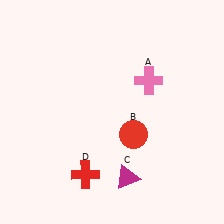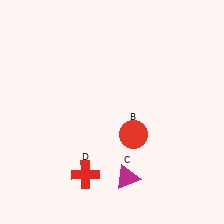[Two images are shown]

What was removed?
The pink cross (A) was removed in Image 2.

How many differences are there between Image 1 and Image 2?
There is 1 difference between the two images.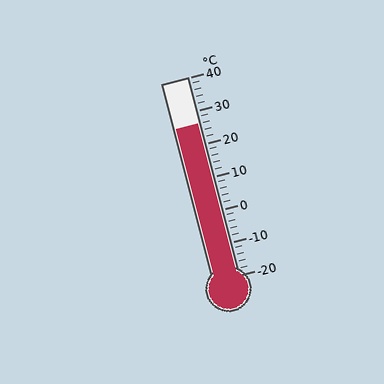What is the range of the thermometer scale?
The thermometer scale ranges from -20°C to 40°C.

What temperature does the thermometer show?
The thermometer shows approximately 26°C.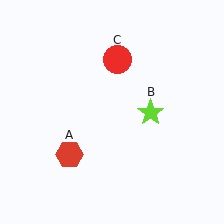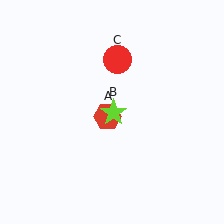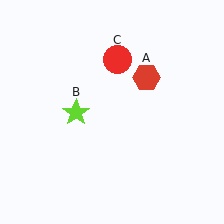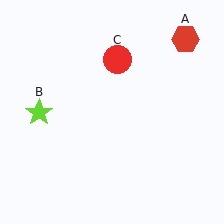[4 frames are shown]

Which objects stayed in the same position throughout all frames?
Red circle (object C) remained stationary.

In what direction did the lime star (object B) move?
The lime star (object B) moved left.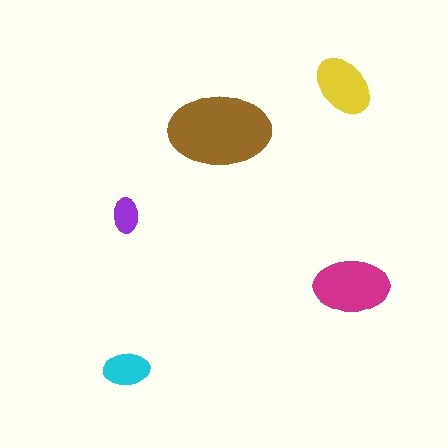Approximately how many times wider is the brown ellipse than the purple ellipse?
About 3 times wider.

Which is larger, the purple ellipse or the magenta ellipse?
The magenta one.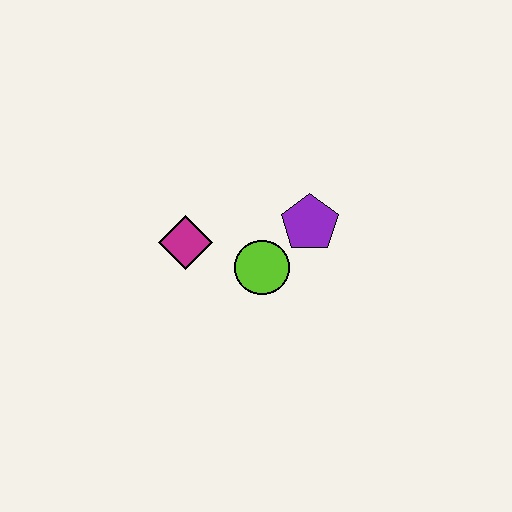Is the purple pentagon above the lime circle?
Yes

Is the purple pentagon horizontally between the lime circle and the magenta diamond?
No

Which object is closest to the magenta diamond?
The lime circle is closest to the magenta diamond.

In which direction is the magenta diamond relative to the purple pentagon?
The magenta diamond is to the left of the purple pentagon.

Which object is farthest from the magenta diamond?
The purple pentagon is farthest from the magenta diamond.